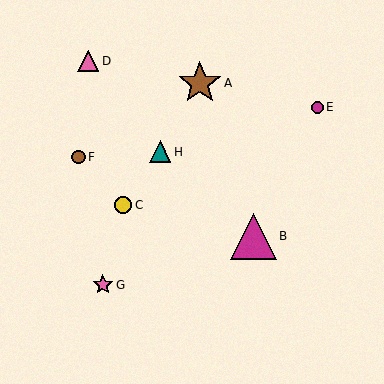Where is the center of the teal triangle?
The center of the teal triangle is at (160, 152).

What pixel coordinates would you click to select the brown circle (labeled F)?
Click at (78, 157) to select the brown circle F.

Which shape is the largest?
The magenta triangle (labeled B) is the largest.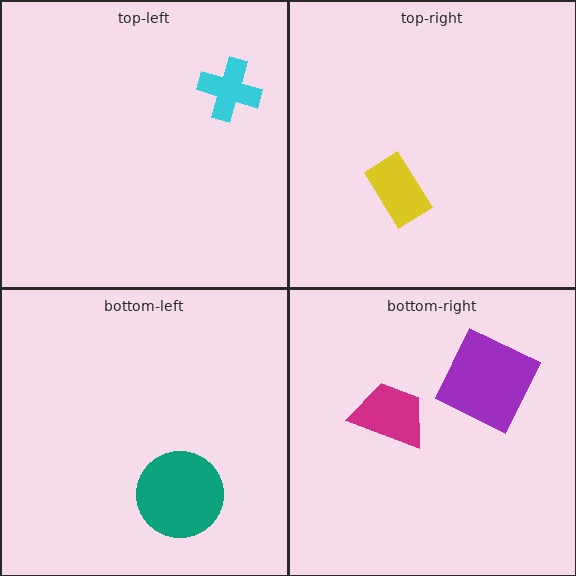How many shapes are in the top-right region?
1.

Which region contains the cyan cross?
The top-left region.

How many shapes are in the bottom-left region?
1.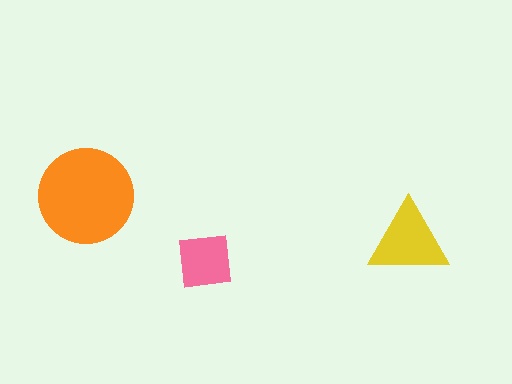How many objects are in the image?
There are 3 objects in the image.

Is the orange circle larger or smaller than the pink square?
Larger.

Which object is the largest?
The orange circle.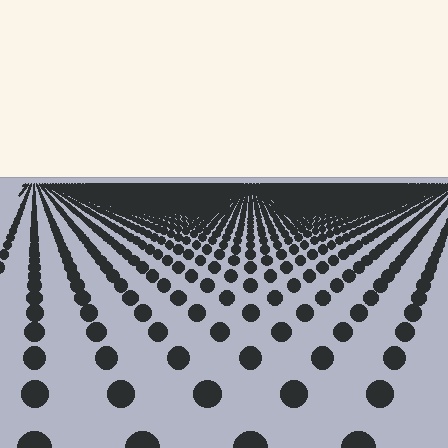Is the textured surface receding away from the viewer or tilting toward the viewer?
The surface is receding away from the viewer. Texture elements get smaller and denser toward the top.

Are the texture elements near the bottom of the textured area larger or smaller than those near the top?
Larger. Near the bottom, elements are closer to the viewer and appear at a bigger on-screen size.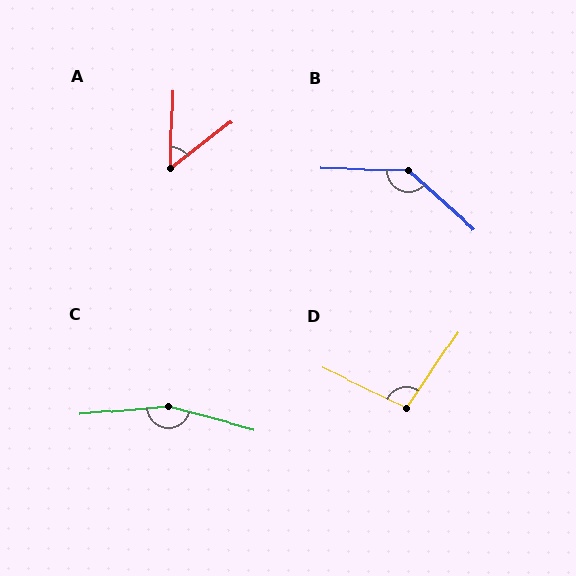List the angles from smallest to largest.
A (51°), D (98°), B (139°), C (160°).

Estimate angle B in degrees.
Approximately 139 degrees.